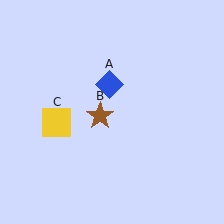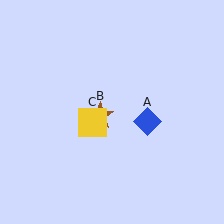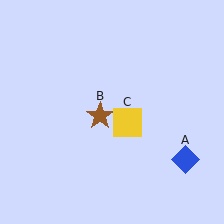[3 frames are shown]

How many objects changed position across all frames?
2 objects changed position: blue diamond (object A), yellow square (object C).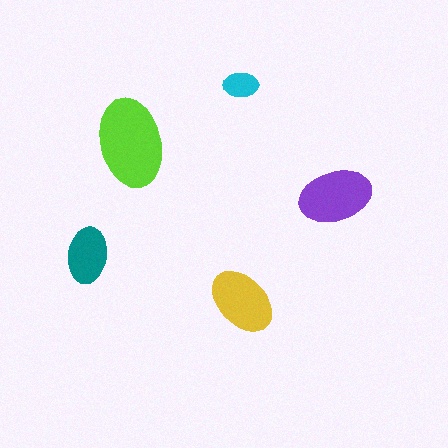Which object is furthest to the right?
The purple ellipse is rightmost.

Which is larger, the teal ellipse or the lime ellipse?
The lime one.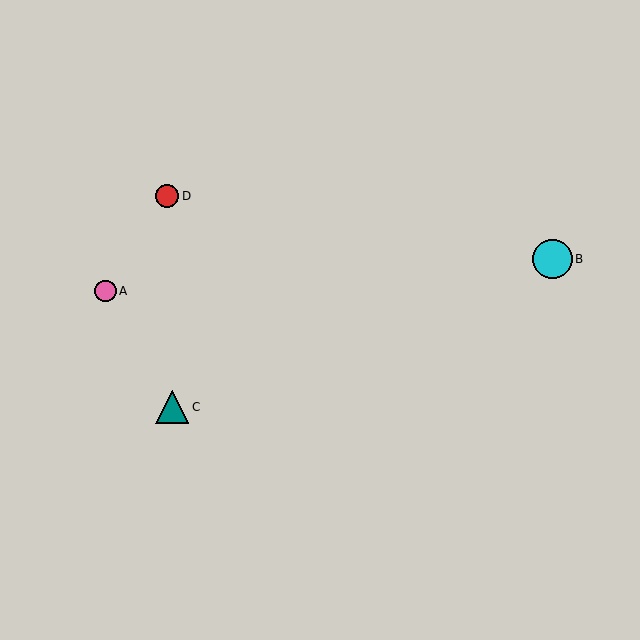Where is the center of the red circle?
The center of the red circle is at (167, 196).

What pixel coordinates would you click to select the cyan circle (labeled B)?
Click at (553, 259) to select the cyan circle B.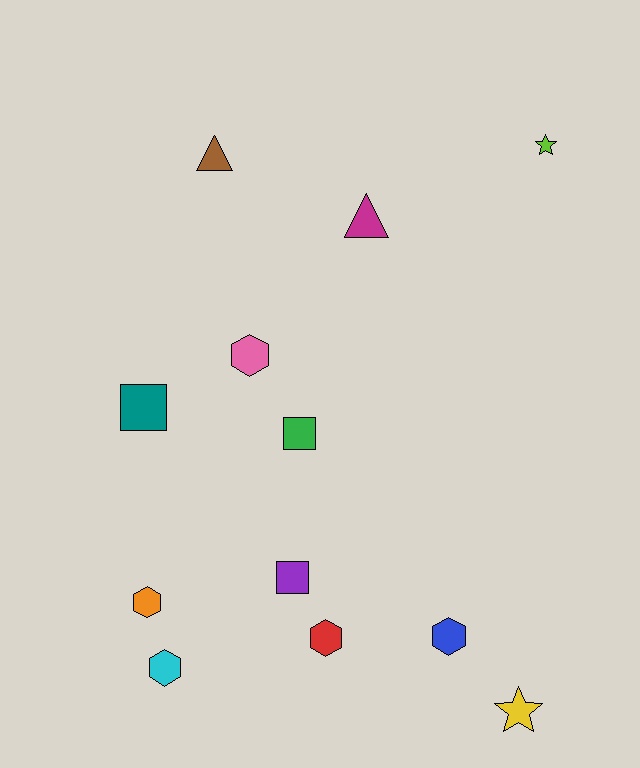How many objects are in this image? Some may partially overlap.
There are 12 objects.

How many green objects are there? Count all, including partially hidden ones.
There is 1 green object.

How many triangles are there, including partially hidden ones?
There are 2 triangles.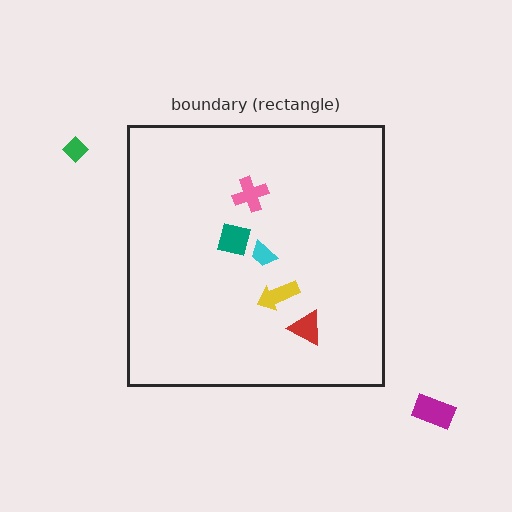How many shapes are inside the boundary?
5 inside, 2 outside.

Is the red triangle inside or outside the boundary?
Inside.